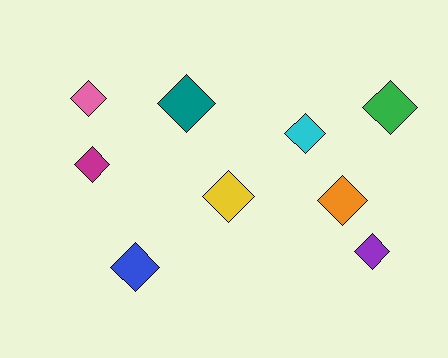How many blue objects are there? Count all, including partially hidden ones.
There is 1 blue object.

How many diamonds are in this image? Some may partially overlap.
There are 9 diamonds.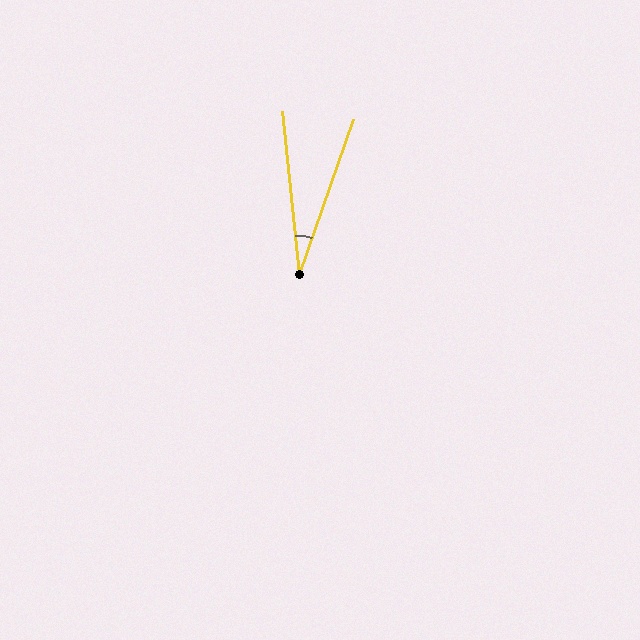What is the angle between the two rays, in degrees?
Approximately 25 degrees.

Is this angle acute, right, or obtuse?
It is acute.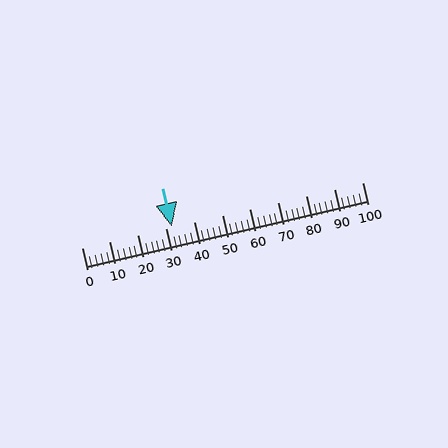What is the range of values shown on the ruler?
The ruler shows values from 0 to 100.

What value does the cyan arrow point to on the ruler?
The cyan arrow points to approximately 32.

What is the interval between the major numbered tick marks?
The major tick marks are spaced 10 units apart.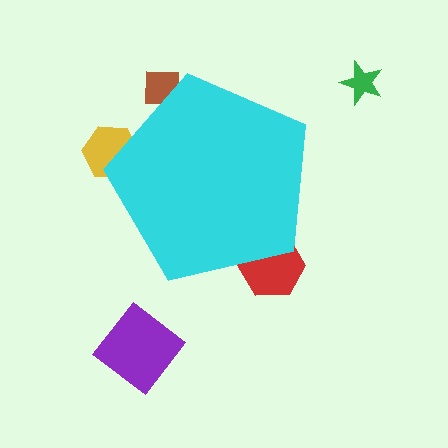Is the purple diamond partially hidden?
No, the purple diamond is fully visible.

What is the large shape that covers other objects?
A cyan pentagon.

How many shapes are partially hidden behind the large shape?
3 shapes are partially hidden.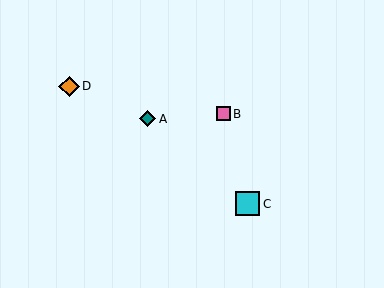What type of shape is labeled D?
Shape D is an orange diamond.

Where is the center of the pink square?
The center of the pink square is at (223, 114).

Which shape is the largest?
The cyan square (labeled C) is the largest.